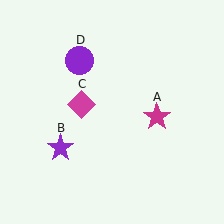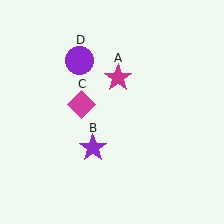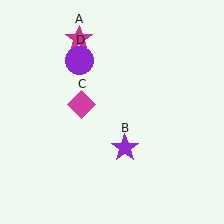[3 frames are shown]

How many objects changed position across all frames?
2 objects changed position: magenta star (object A), purple star (object B).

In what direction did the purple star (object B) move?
The purple star (object B) moved right.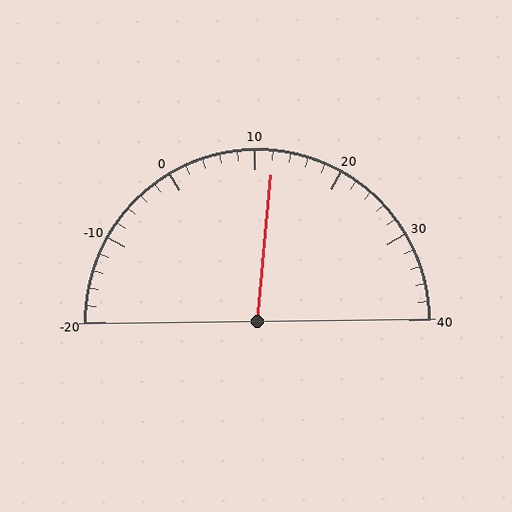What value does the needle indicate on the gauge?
The needle indicates approximately 12.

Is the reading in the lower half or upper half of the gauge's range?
The reading is in the upper half of the range (-20 to 40).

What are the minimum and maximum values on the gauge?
The gauge ranges from -20 to 40.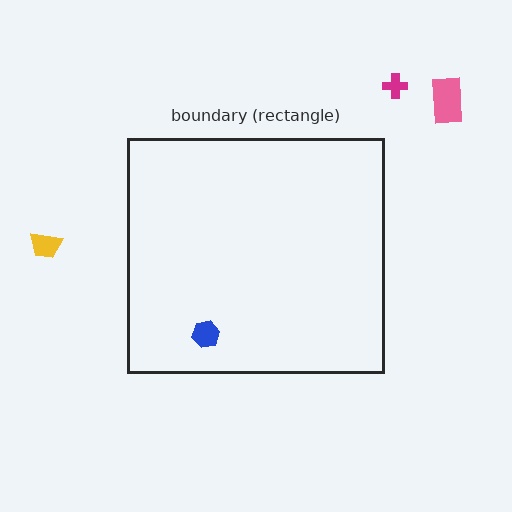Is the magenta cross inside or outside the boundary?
Outside.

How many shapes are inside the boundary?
1 inside, 3 outside.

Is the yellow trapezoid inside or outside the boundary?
Outside.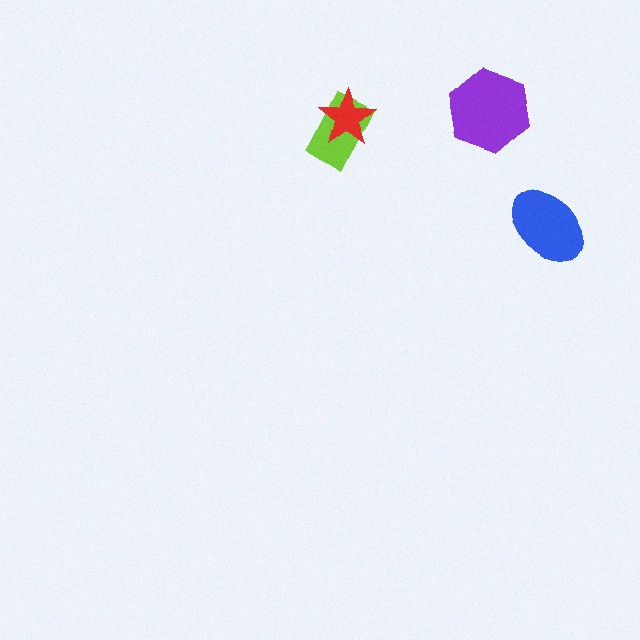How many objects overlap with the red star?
1 object overlaps with the red star.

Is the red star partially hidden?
No, no other shape covers it.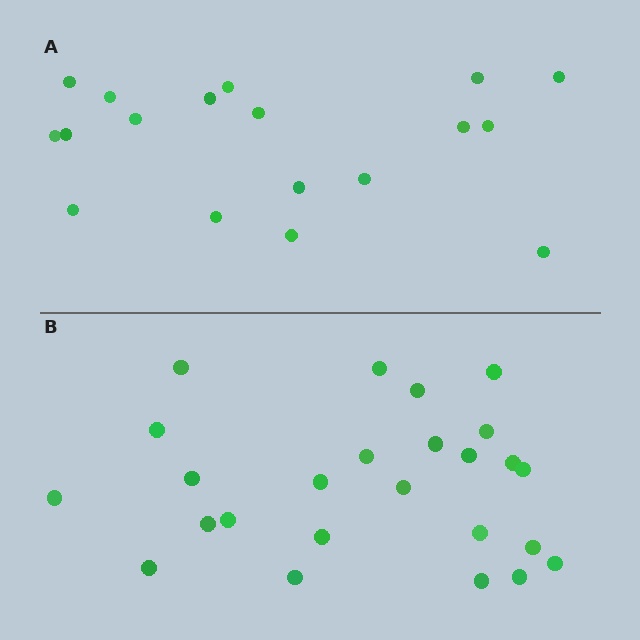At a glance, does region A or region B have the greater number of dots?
Region B (the bottom region) has more dots.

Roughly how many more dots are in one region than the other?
Region B has roughly 8 or so more dots than region A.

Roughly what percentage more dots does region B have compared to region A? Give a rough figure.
About 40% more.